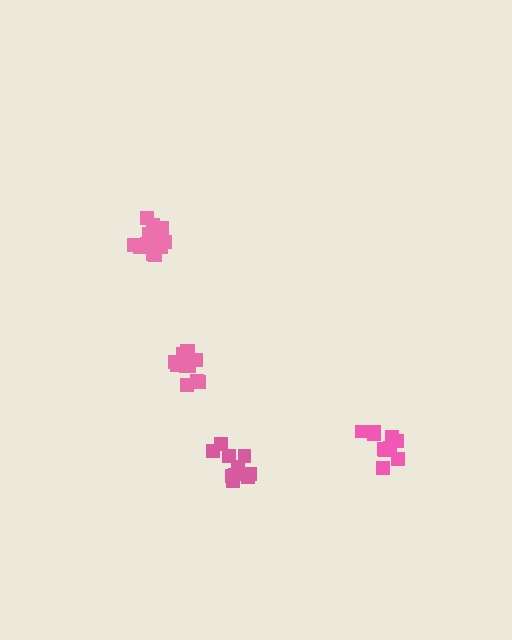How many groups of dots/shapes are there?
There are 4 groups.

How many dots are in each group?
Group 1: 15 dots, Group 2: 10 dots, Group 3: 10 dots, Group 4: 12 dots (47 total).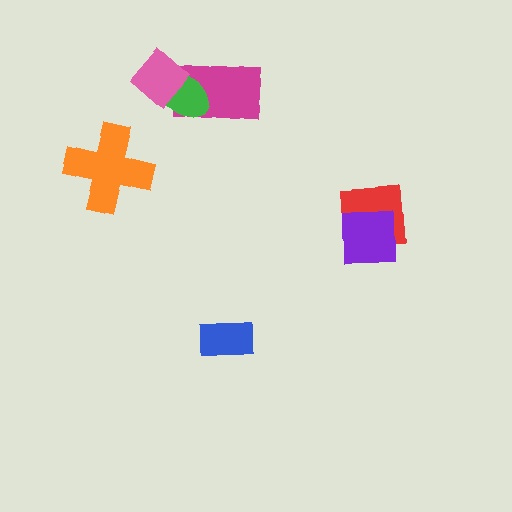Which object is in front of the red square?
The purple square is in front of the red square.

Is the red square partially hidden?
Yes, it is partially covered by another shape.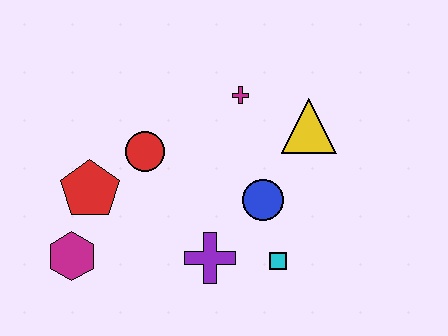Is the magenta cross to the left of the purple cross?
No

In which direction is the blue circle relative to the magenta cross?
The blue circle is below the magenta cross.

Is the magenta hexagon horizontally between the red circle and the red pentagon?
No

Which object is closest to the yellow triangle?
The magenta cross is closest to the yellow triangle.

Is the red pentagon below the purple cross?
No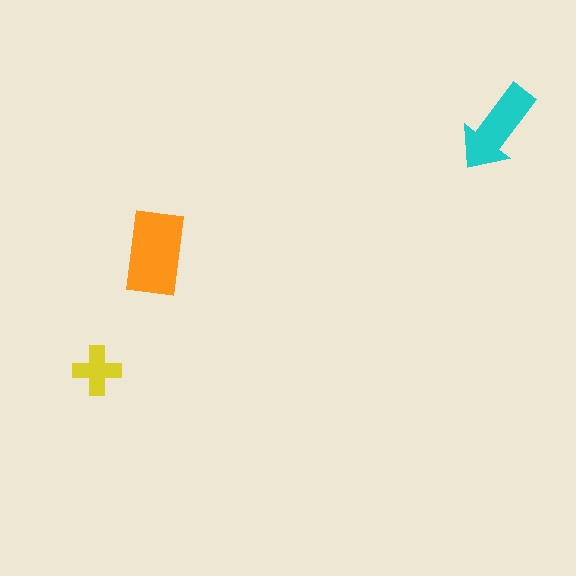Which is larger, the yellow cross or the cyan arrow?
The cyan arrow.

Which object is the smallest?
The yellow cross.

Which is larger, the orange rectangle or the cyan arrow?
The orange rectangle.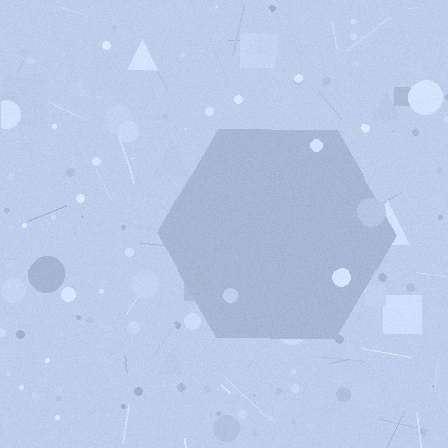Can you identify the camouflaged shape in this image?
The camouflaged shape is a hexagon.